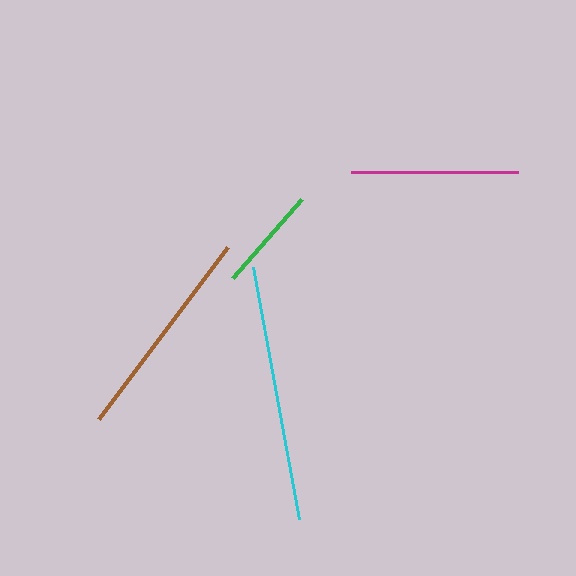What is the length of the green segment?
The green segment is approximately 105 pixels long.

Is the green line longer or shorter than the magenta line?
The magenta line is longer than the green line.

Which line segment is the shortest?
The green line is the shortest at approximately 105 pixels.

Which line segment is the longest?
The cyan line is the longest at approximately 256 pixels.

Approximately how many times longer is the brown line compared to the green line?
The brown line is approximately 2.0 times the length of the green line.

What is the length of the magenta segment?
The magenta segment is approximately 168 pixels long.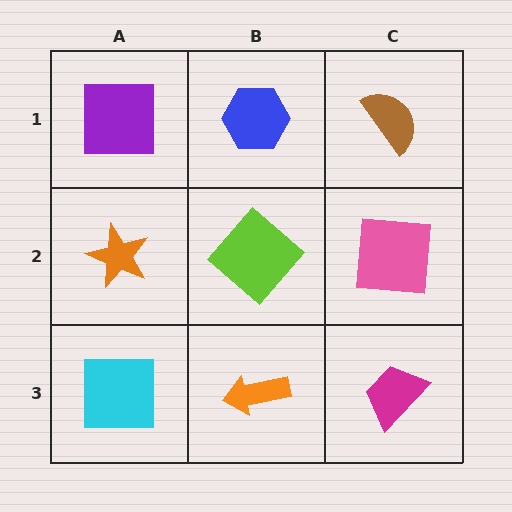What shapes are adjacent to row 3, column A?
An orange star (row 2, column A), an orange arrow (row 3, column B).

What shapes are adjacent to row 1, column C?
A pink square (row 2, column C), a blue hexagon (row 1, column B).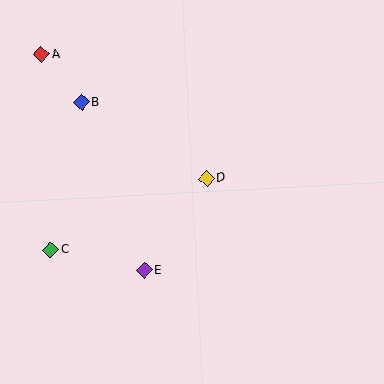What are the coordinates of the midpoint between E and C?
The midpoint between E and C is at (98, 260).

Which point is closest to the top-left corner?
Point A is closest to the top-left corner.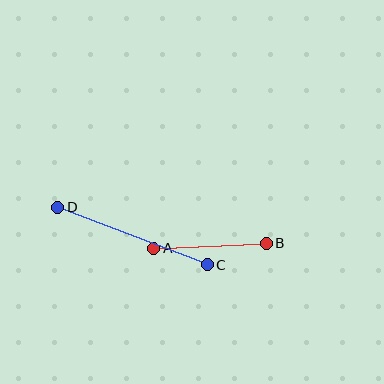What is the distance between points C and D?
The distance is approximately 160 pixels.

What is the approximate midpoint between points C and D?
The midpoint is at approximately (132, 236) pixels.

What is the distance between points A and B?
The distance is approximately 113 pixels.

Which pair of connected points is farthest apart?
Points C and D are farthest apart.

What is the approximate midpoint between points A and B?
The midpoint is at approximately (210, 246) pixels.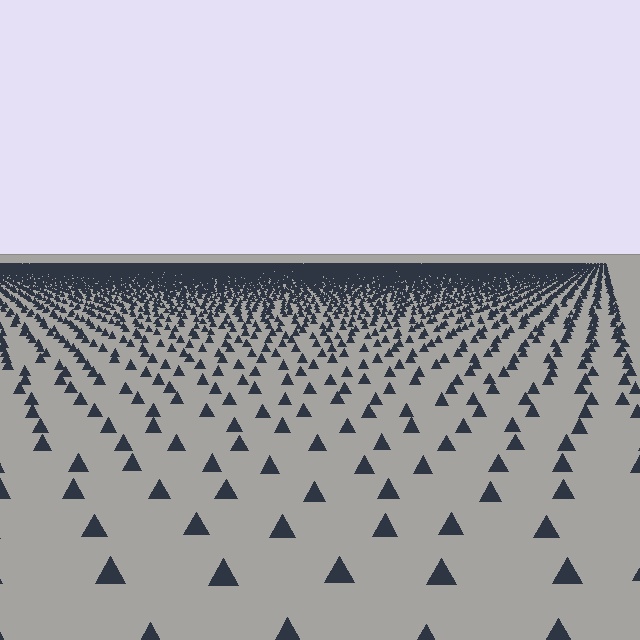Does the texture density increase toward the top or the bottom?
Density increases toward the top.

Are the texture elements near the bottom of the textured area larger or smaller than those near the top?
Larger. Near the bottom, elements are closer to the viewer and appear at a bigger on-screen size.